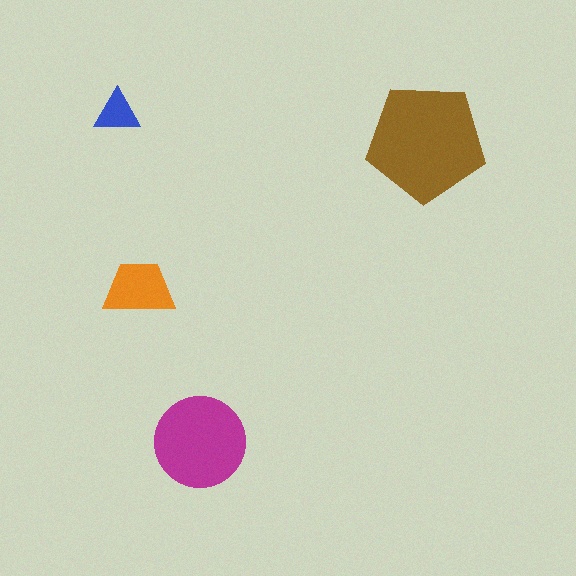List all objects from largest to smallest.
The brown pentagon, the magenta circle, the orange trapezoid, the blue triangle.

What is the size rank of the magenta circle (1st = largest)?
2nd.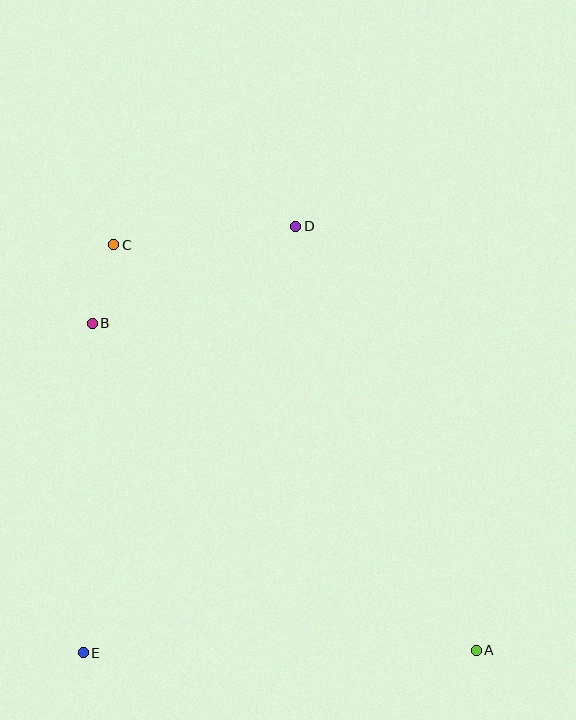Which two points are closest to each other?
Points B and C are closest to each other.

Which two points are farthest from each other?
Points A and C are farthest from each other.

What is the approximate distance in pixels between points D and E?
The distance between D and E is approximately 477 pixels.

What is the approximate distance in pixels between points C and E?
The distance between C and E is approximately 409 pixels.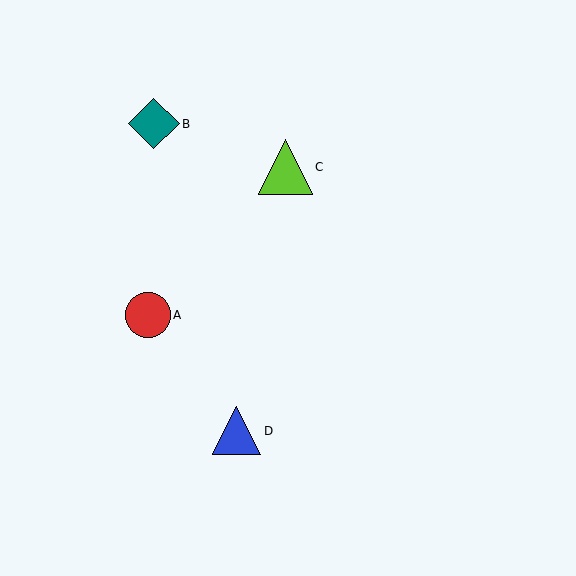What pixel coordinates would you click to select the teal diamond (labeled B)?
Click at (154, 124) to select the teal diamond B.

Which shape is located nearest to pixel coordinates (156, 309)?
The red circle (labeled A) at (148, 315) is nearest to that location.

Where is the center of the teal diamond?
The center of the teal diamond is at (154, 124).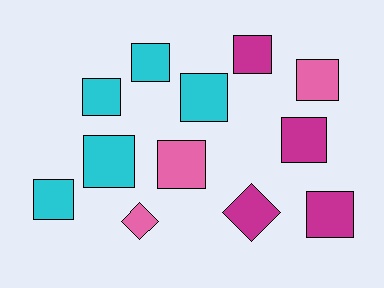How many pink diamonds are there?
There is 1 pink diamond.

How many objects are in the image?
There are 12 objects.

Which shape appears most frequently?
Square, with 10 objects.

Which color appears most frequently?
Cyan, with 5 objects.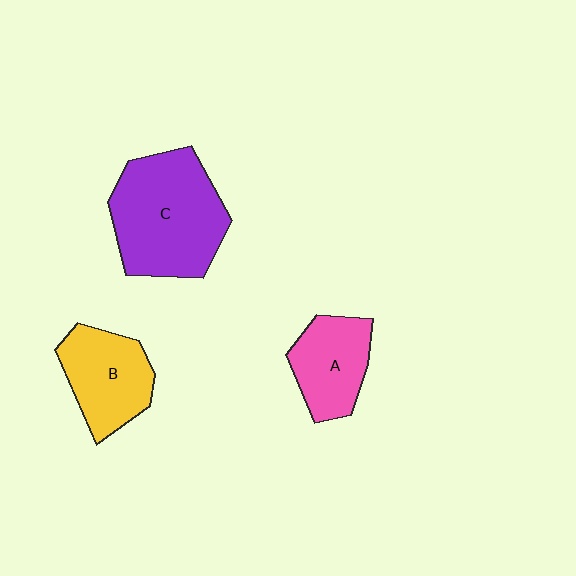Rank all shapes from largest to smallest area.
From largest to smallest: C (purple), B (yellow), A (pink).